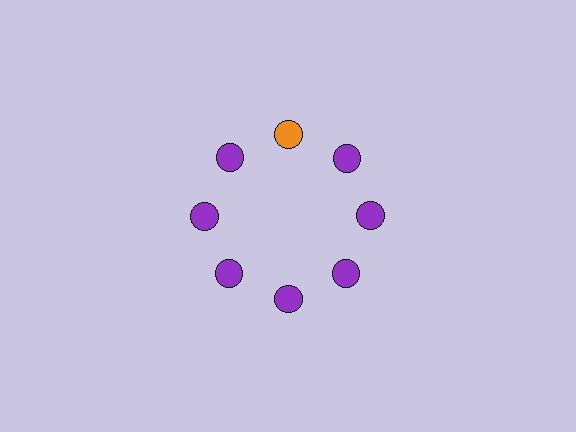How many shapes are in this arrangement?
There are 8 shapes arranged in a ring pattern.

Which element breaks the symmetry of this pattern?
The orange circle at roughly the 12 o'clock position breaks the symmetry. All other shapes are purple circles.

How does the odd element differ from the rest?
It has a different color: orange instead of purple.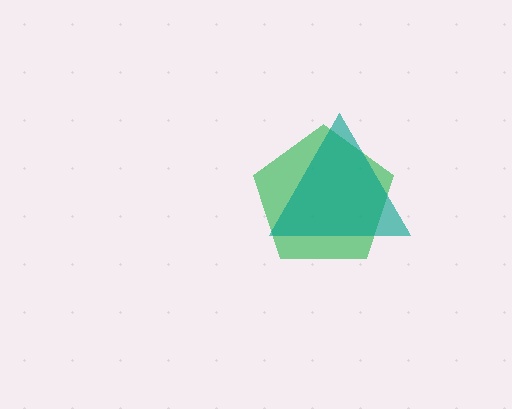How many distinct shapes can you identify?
There are 2 distinct shapes: a green pentagon, a teal triangle.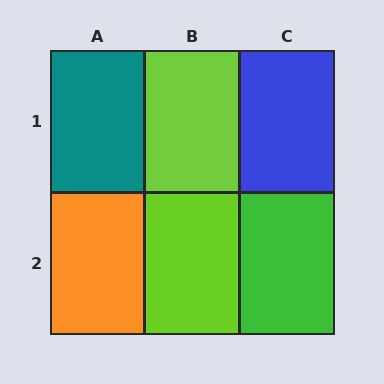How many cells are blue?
1 cell is blue.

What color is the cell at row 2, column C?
Green.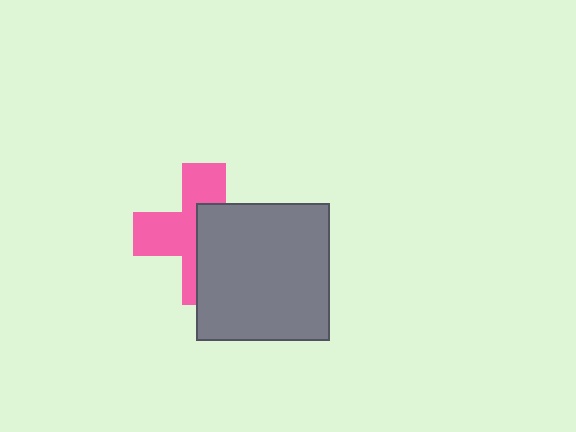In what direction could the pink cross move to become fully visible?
The pink cross could move left. That would shift it out from behind the gray rectangle entirely.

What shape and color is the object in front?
The object in front is a gray rectangle.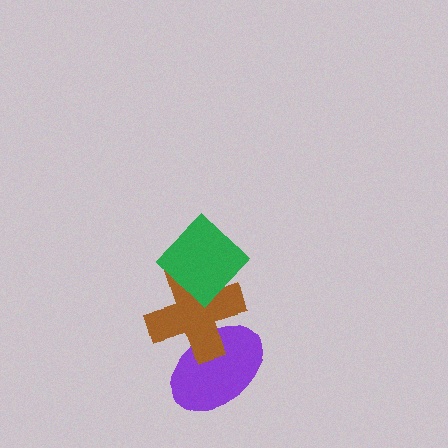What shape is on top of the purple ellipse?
The brown cross is on top of the purple ellipse.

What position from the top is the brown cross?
The brown cross is 2nd from the top.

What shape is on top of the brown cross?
The green diamond is on top of the brown cross.